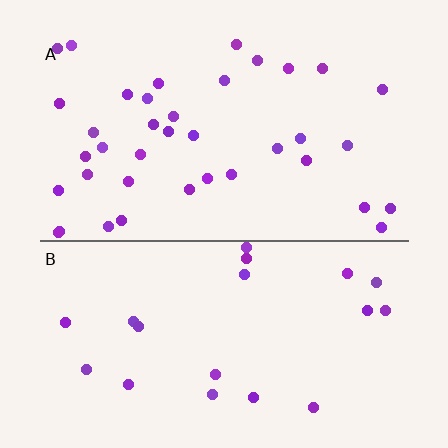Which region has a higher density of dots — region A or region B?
A (the top).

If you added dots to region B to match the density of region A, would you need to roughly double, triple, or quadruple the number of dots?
Approximately double.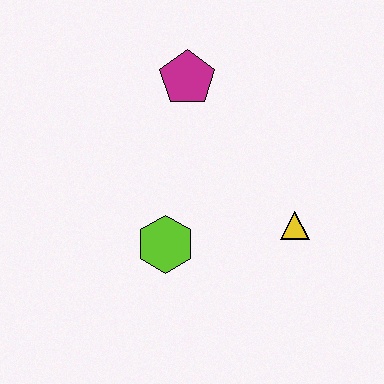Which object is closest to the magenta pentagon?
The lime hexagon is closest to the magenta pentagon.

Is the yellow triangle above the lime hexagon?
Yes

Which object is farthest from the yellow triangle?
The magenta pentagon is farthest from the yellow triangle.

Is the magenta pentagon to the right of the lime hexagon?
Yes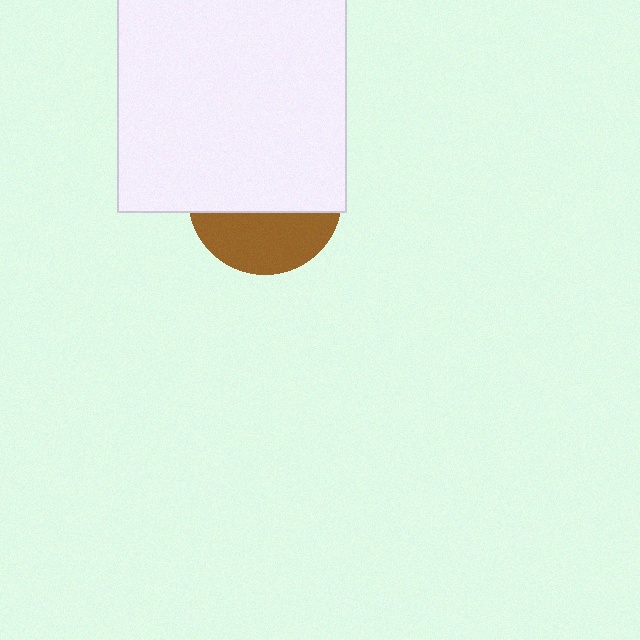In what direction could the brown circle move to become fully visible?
The brown circle could move down. That would shift it out from behind the white square entirely.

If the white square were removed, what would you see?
You would see the complete brown circle.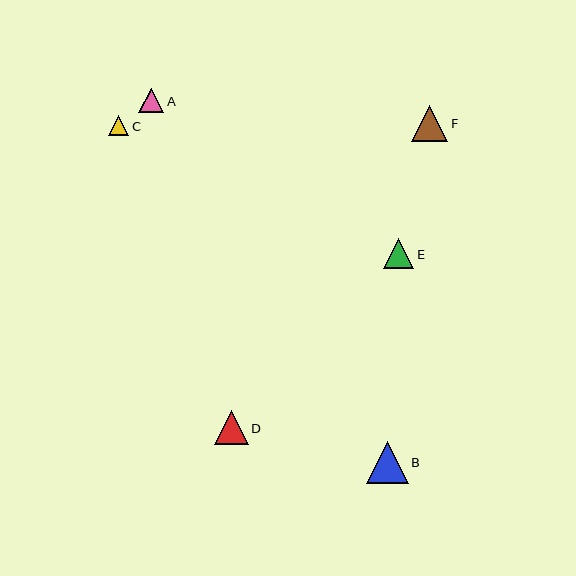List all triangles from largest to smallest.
From largest to smallest: B, F, D, E, A, C.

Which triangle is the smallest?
Triangle C is the smallest with a size of approximately 20 pixels.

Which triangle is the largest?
Triangle B is the largest with a size of approximately 42 pixels.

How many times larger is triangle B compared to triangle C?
Triangle B is approximately 2.1 times the size of triangle C.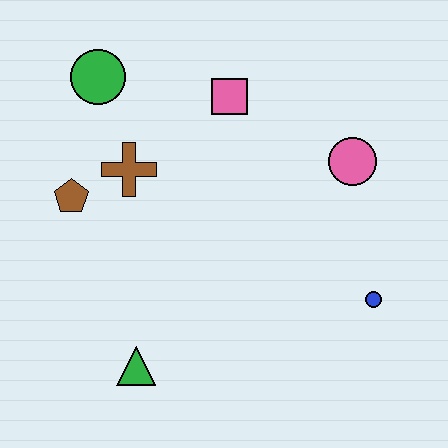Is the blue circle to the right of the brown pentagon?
Yes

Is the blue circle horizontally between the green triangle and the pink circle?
No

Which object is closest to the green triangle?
The brown pentagon is closest to the green triangle.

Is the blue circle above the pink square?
No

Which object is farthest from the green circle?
The blue circle is farthest from the green circle.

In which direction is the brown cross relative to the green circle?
The brown cross is below the green circle.